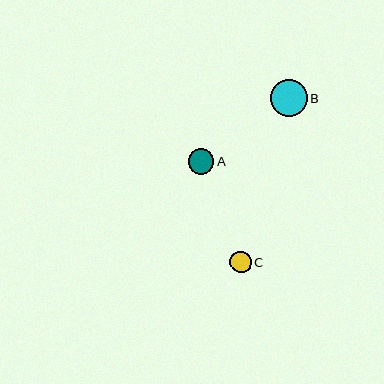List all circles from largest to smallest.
From largest to smallest: B, A, C.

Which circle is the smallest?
Circle C is the smallest with a size of approximately 22 pixels.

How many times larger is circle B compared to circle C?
Circle B is approximately 1.7 times the size of circle C.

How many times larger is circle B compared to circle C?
Circle B is approximately 1.7 times the size of circle C.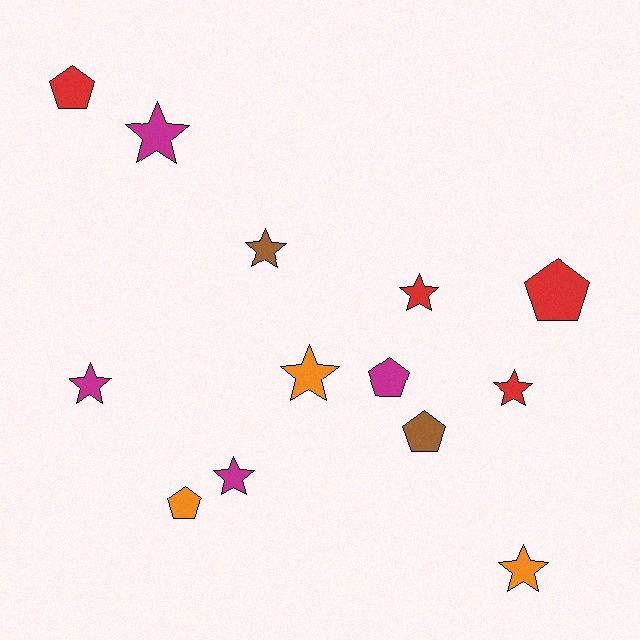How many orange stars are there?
There are 2 orange stars.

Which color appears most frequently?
Red, with 4 objects.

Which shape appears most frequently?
Star, with 8 objects.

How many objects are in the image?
There are 13 objects.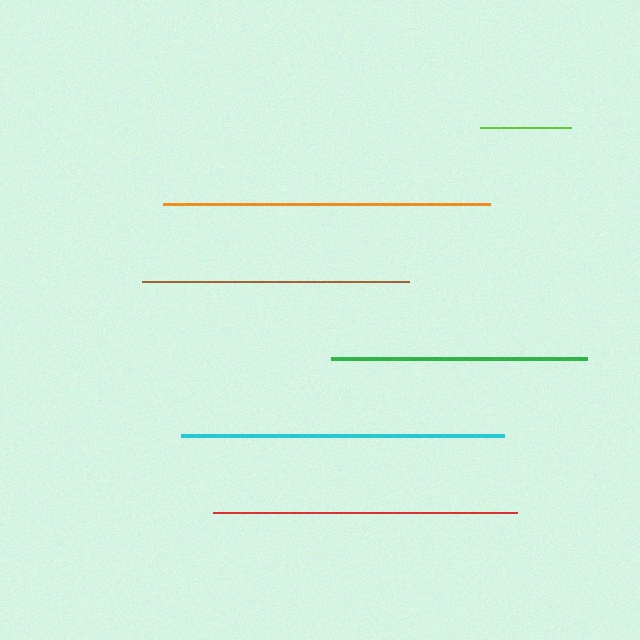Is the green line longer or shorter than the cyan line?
The cyan line is longer than the green line.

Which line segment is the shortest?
The lime line is the shortest at approximately 92 pixels.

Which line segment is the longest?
The orange line is the longest at approximately 328 pixels.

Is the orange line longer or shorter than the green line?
The orange line is longer than the green line.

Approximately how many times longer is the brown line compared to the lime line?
The brown line is approximately 2.9 times the length of the lime line.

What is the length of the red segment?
The red segment is approximately 304 pixels long.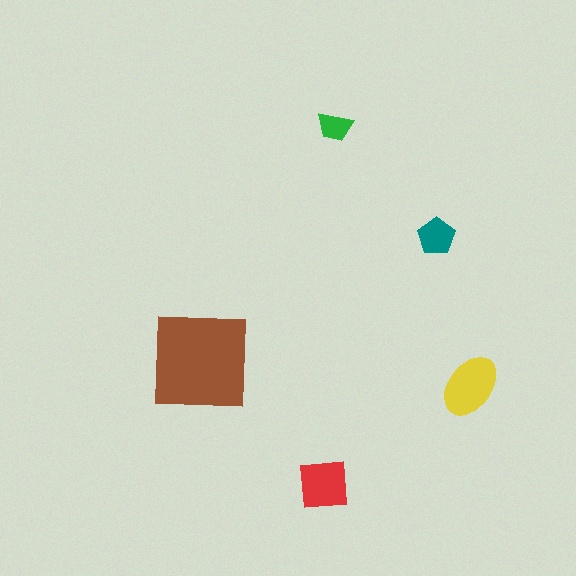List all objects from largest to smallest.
The brown square, the yellow ellipse, the red square, the teal pentagon, the green trapezoid.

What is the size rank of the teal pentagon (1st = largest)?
4th.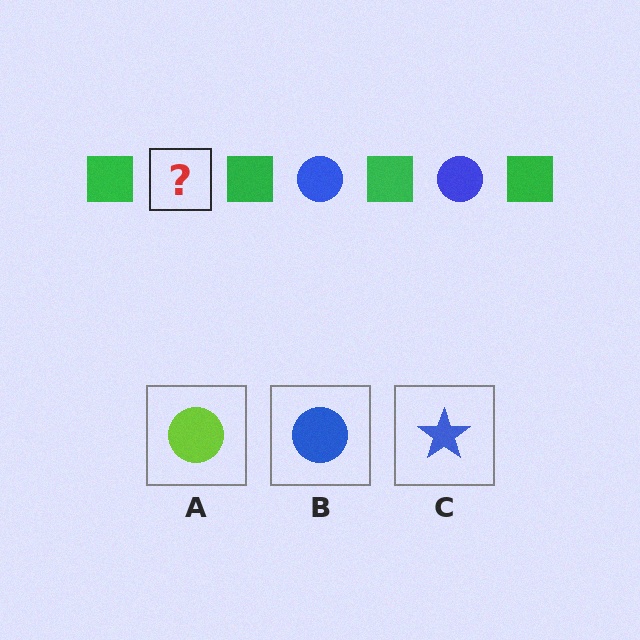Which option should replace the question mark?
Option B.